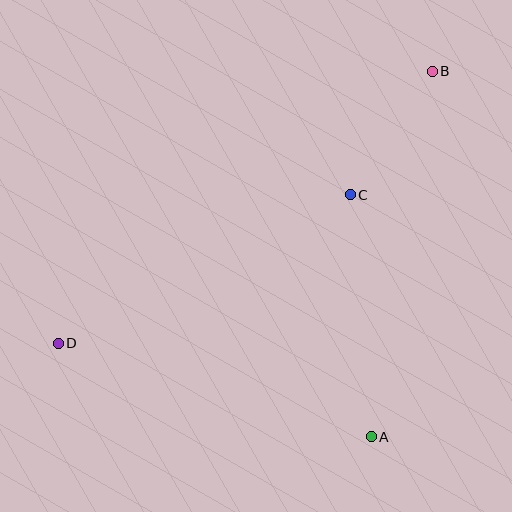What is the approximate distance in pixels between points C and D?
The distance between C and D is approximately 327 pixels.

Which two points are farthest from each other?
Points B and D are farthest from each other.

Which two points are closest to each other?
Points B and C are closest to each other.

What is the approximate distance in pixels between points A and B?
The distance between A and B is approximately 370 pixels.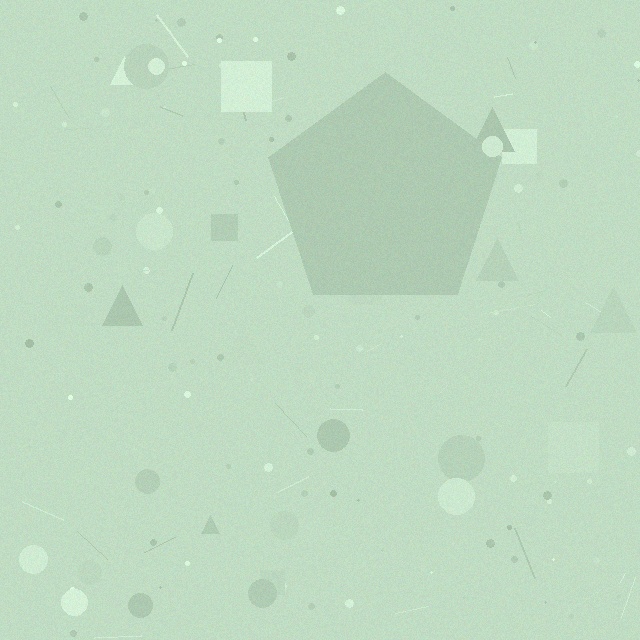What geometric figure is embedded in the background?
A pentagon is embedded in the background.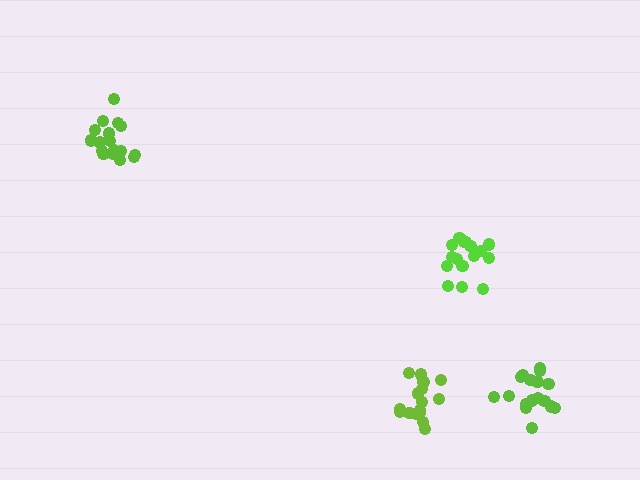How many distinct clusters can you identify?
There are 4 distinct clusters.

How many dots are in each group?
Group 1: 16 dots, Group 2: 18 dots, Group 3: 18 dots, Group 4: 16 dots (68 total).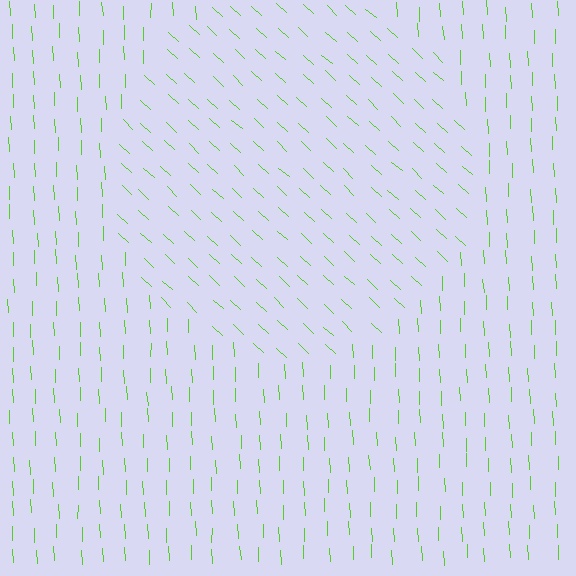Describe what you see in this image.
The image is filled with small lime line segments. A circle region in the image has lines oriented differently from the surrounding lines, creating a visible texture boundary.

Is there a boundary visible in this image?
Yes, there is a texture boundary formed by a change in line orientation.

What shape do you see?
I see a circle.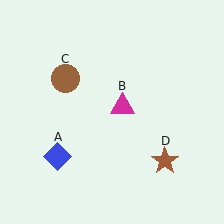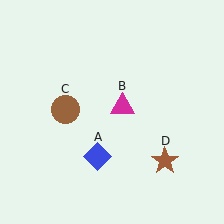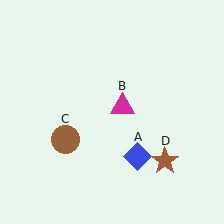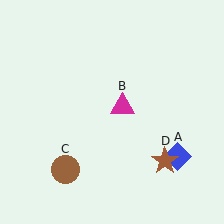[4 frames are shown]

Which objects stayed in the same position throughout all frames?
Magenta triangle (object B) and brown star (object D) remained stationary.